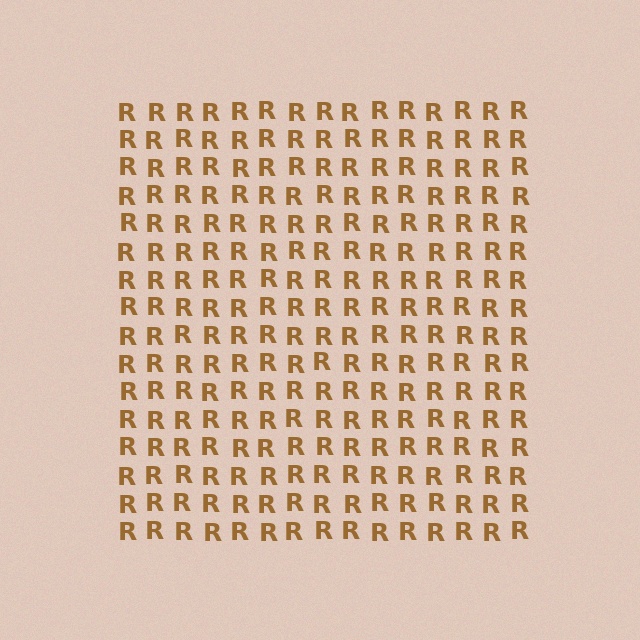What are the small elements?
The small elements are letter R's.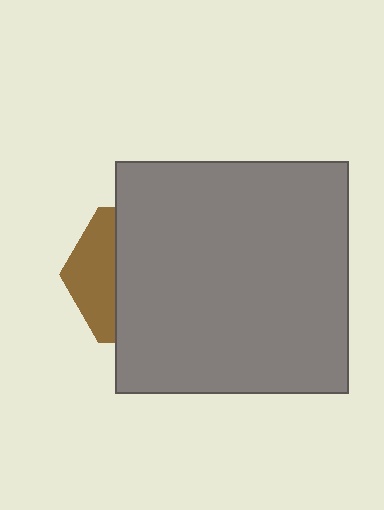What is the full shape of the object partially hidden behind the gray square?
The partially hidden object is a brown hexagon.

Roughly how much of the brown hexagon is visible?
A small part of it is visible (roughly 31%).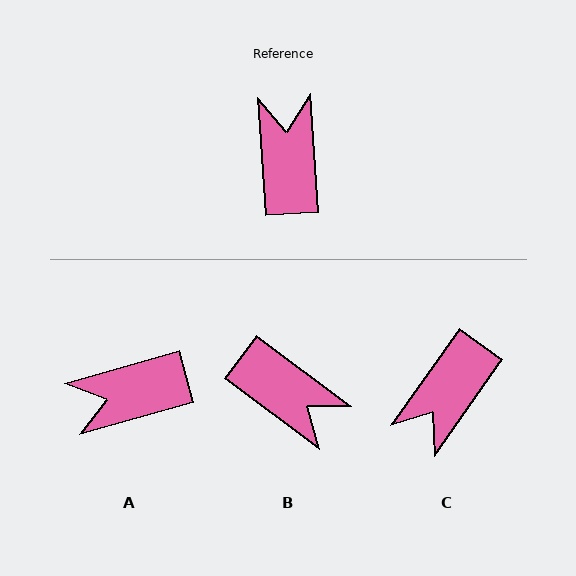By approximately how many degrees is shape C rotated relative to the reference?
Approximately 141 degrees counter-clockwise.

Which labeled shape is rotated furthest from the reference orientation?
C, about 141 degrees away.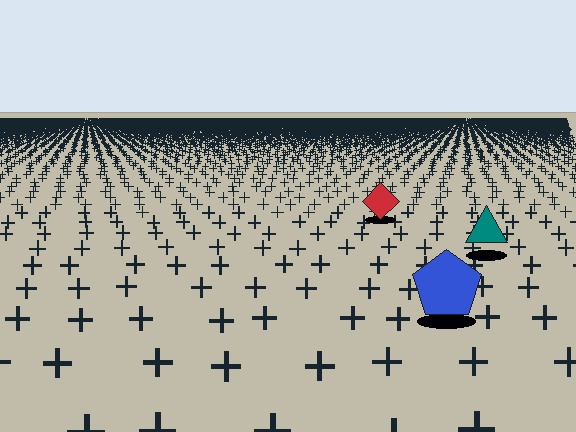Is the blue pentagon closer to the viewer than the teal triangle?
Yes. The blue pentagon is closer — you can tell from the texture gradient: the ground texture is coarser near it.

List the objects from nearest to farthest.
From nearest to farthest: the blue pentagon, the teal triangle, the red diamond.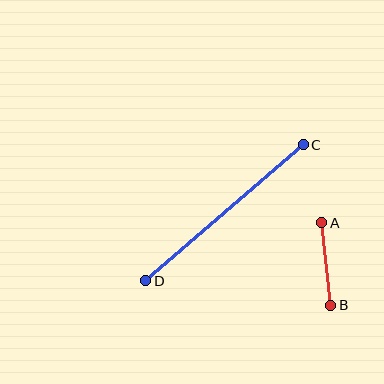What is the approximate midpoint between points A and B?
The midpoint is at approximately (326, 264) pixels.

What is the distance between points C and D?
The distance is approximately 208 pixels.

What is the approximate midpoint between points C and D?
The midpoint is at approximately (225, 213) pixels.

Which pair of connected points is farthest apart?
Points C and D are farthest apart.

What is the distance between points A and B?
The distance is approximately 83 pixels.